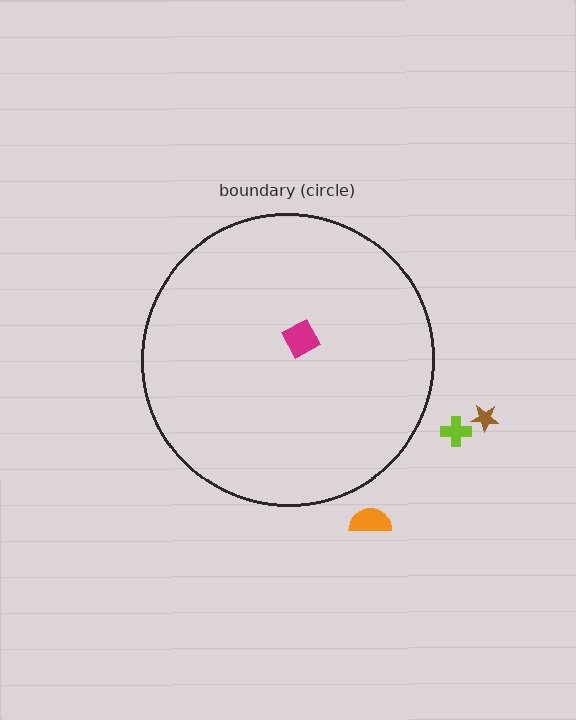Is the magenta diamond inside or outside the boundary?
Inside.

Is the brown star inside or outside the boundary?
Outside.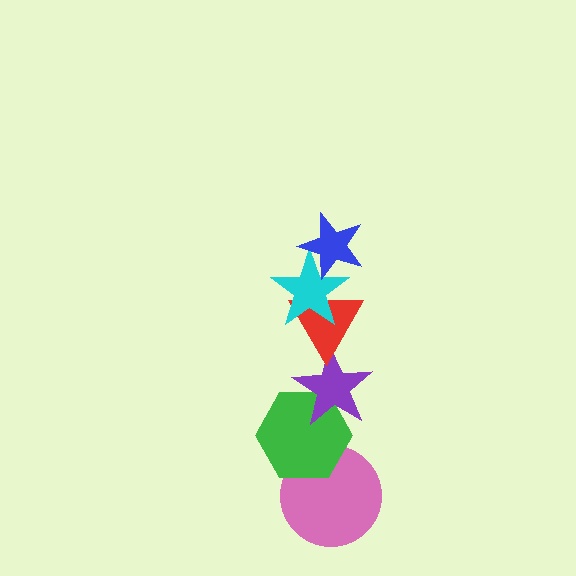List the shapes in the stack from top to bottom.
From top to bottom: the blue star, the cyan star, the red triangle, the purple star, the green hexagon, the pink circle.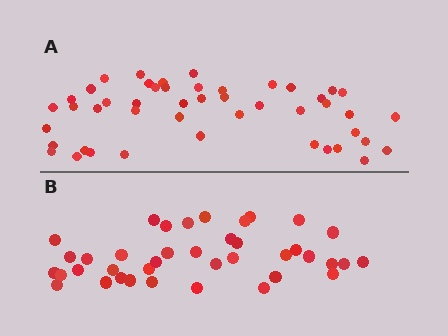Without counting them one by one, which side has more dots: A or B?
Region A (the top region) has more dots.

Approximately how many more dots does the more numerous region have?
Region A has roughly 8 or so more dots than region B.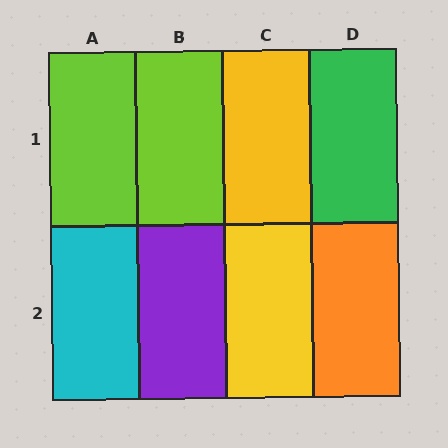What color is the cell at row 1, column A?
Lime.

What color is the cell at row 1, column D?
Green.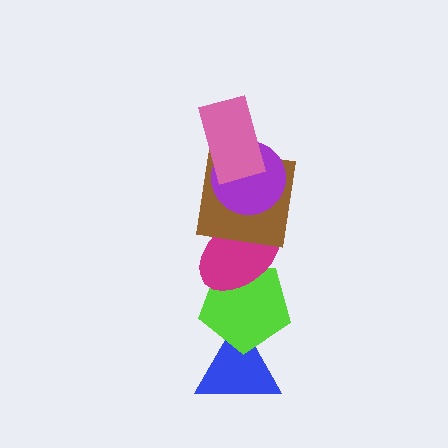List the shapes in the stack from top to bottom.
From top to bottom: the pink rectangle, the purple circle, the brown square, the magenta ellipse, the lime pentagon, the blue triangle.